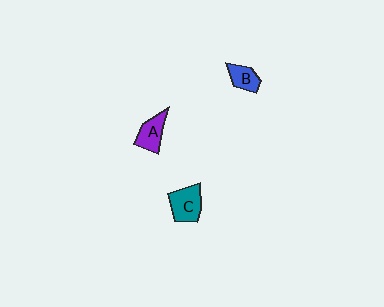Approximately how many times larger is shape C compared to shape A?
Approximately 1.2 times.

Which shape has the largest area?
Shape C (teal).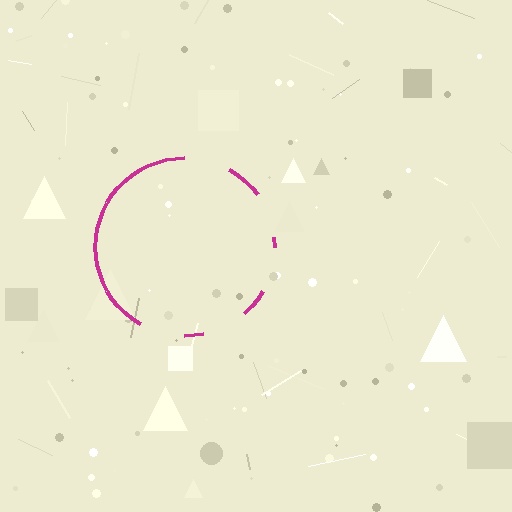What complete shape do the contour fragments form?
The contour fragments form a circle.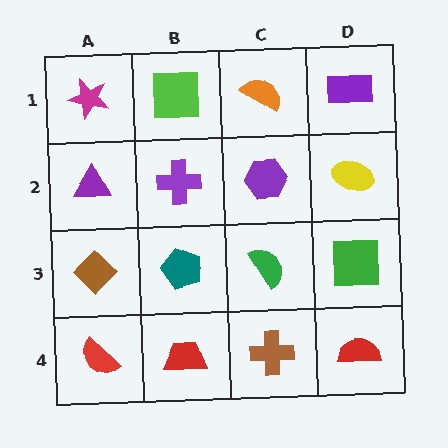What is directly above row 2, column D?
A purple rectangle.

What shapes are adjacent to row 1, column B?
A purple cross (row 2, column B), a magenta star (row 1, column A), an orange semicircle (row 1, column C).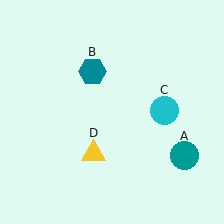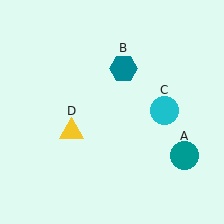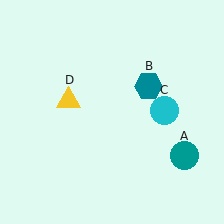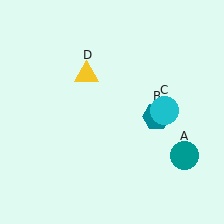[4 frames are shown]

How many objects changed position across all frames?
2 objects changed position: teal hexagon (object B), yellow triangle (object D).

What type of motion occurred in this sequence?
The teal hexagon (object B), yellow triangle (object D) rotated clockwise around the center of the scene.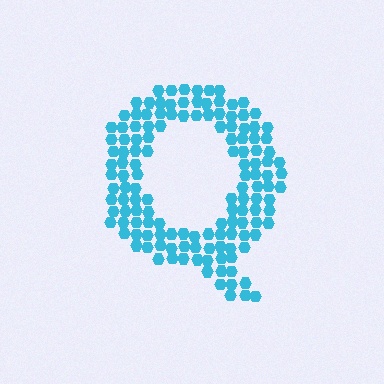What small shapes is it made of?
It is made of small hexagons.